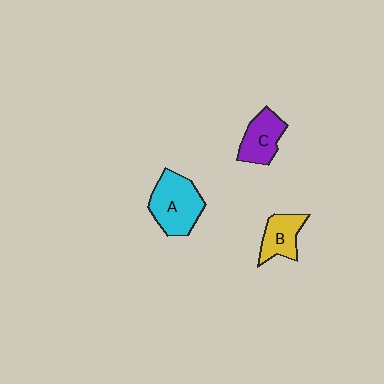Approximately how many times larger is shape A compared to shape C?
Approximately 1.4 times.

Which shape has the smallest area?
Shape B (yellow).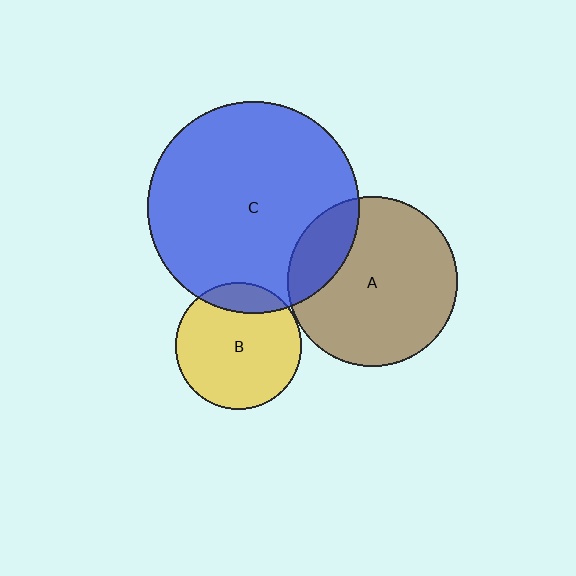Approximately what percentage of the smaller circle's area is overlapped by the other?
Approximately 5%.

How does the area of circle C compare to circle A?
Approximately 1.6 times.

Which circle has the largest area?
Circle C (blue).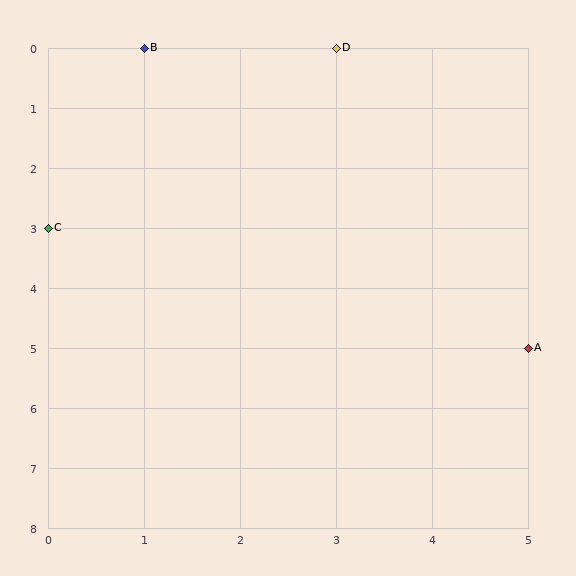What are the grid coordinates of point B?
Point B is at grid coordinates (1, 0).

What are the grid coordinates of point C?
Point C is at grid coordinates (0, 3).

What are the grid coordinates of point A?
Point A is at grid coordinates (5, 5).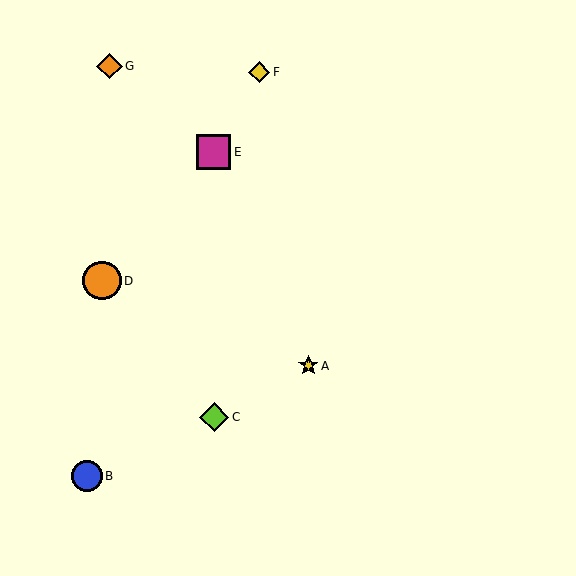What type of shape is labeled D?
Shape D is an orange circle.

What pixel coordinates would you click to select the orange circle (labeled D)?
Click at (102, 281) to select the orange circle D.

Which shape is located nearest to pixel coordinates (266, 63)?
The yellow diamond (labeled F) at (259, 72) is nearest to that location.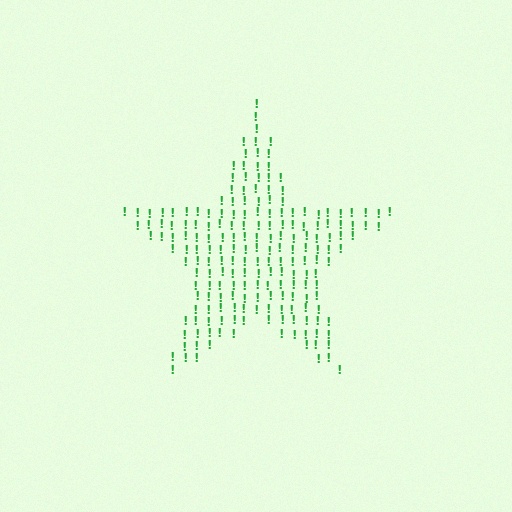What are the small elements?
The small elements are exclamation marks.